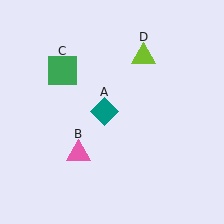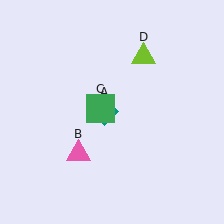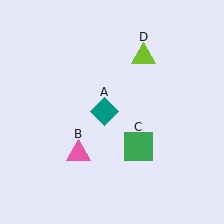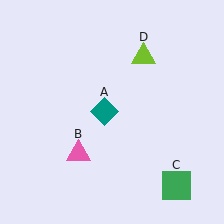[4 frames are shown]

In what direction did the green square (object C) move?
The green square (object C) moved down and to the right.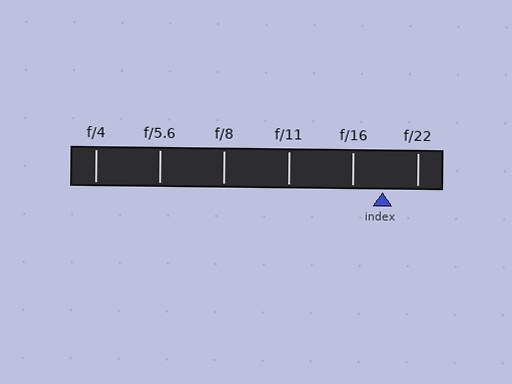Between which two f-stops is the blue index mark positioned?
The index mark is between f/16 and f/22.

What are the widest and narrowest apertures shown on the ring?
The widest aperture shown is f/4 and the narrowest is f/22.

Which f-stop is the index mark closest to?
The index mark is closest to f/16.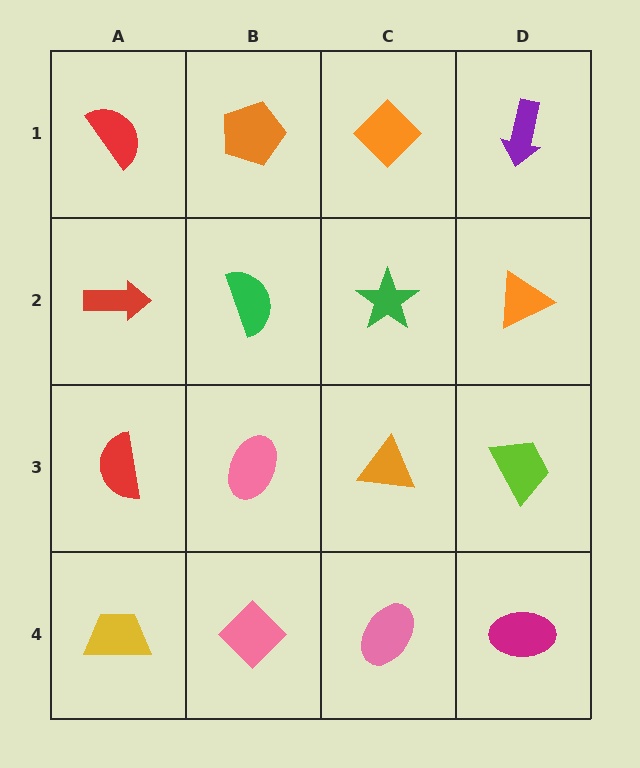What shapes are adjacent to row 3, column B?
A green semicircle (row 2, column B), a pink diamond (row 4, column B), a red semicircle (row 3, column A), an orange triangle (row 3, column C).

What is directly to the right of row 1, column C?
A purple arrow.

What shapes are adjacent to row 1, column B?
A green semicircle (row 2, column B), a red semicircle (row 1, column A), an orange diamond (row 1, column C).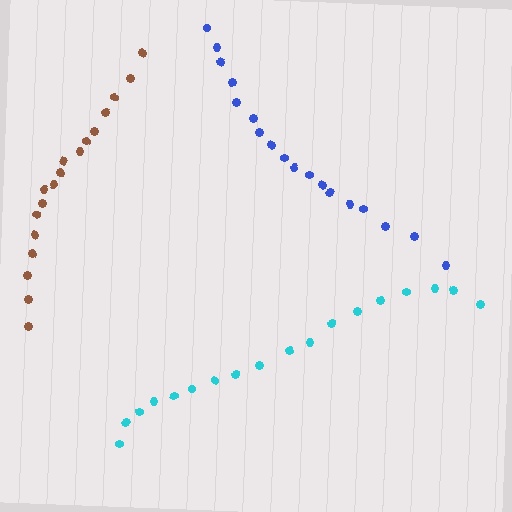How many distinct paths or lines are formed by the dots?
There are 3 distinct paths.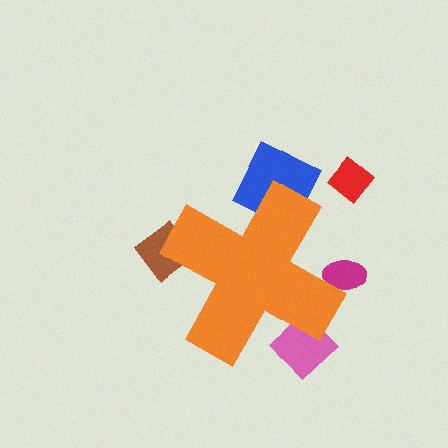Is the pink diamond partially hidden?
Yes, the pink diamond is partially hidden behind the orange cross.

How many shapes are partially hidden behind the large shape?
4 shapes are partially hidden.